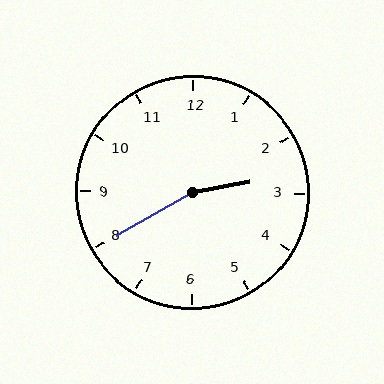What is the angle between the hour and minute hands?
Approximately 160 degrees.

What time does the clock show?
2:40.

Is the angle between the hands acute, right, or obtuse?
It is obtuse.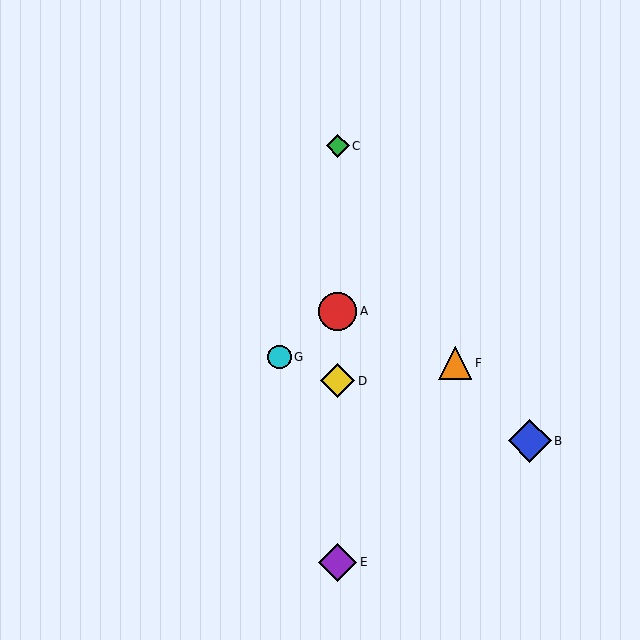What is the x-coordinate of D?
Object D is at x≈338.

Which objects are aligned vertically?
Objects A, C, D, E are aligned vertically.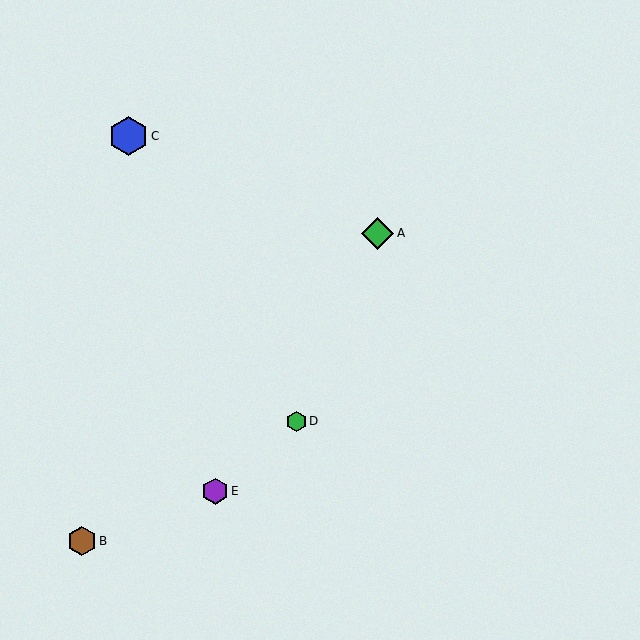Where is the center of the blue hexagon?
The center of the blue hexagon is at (128, 136).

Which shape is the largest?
The blue hexagon (labeled C) is the largest.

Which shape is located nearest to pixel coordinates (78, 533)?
The brown hexagon (labeled B) at (82, 541) is nearest to that location.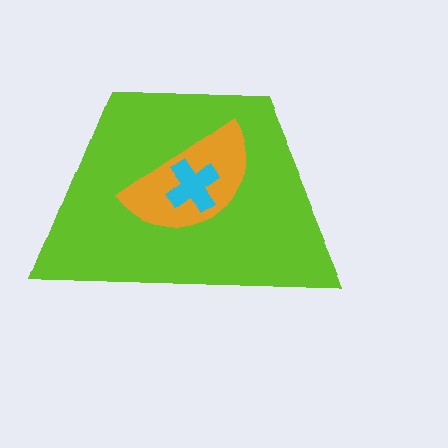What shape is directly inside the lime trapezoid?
The orange semicircle.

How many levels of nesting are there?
3.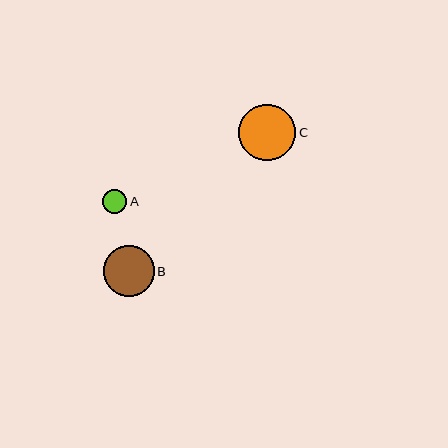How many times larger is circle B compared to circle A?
Circle B is approximately 2.1 times the size of circle A.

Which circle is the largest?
Circle C is the largest with a size of approximately 57 pixels.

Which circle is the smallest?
Circle A is the smallest with a size of approximately 24 pixels.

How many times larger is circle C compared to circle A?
Circle C is approximately 2.4 times the size of circle A.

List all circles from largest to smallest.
From largest to smallest: C, B, A.